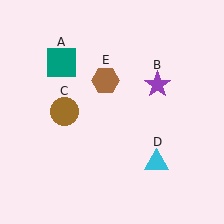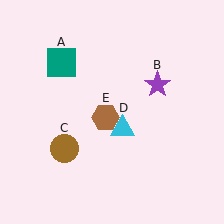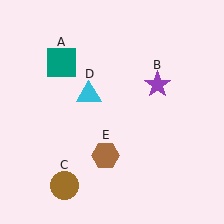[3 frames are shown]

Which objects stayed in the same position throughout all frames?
Teal square (object A) and purple star (object B) remained stationary.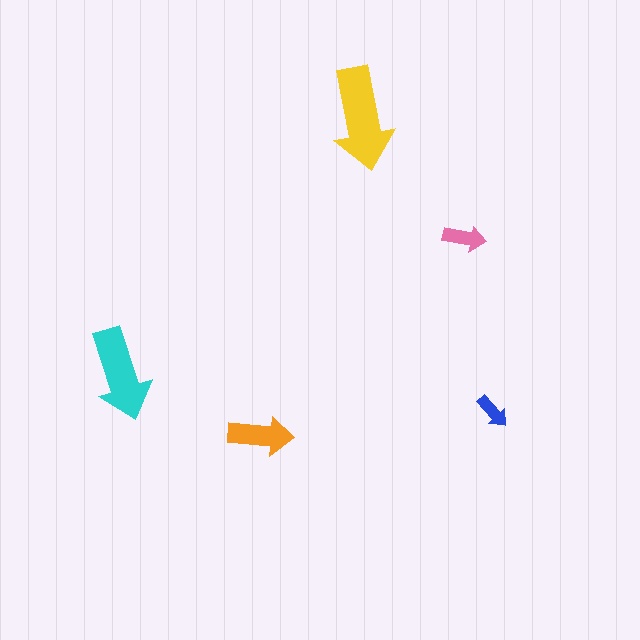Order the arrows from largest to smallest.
the yellow one, the cyan one, the orange one, the pink one, the blue one.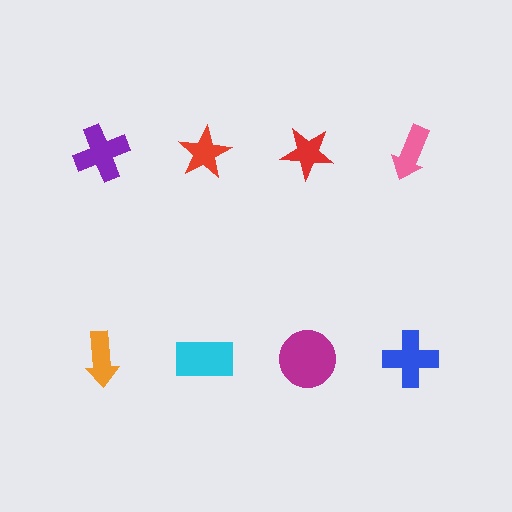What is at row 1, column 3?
A red star.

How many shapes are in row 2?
4 shapes.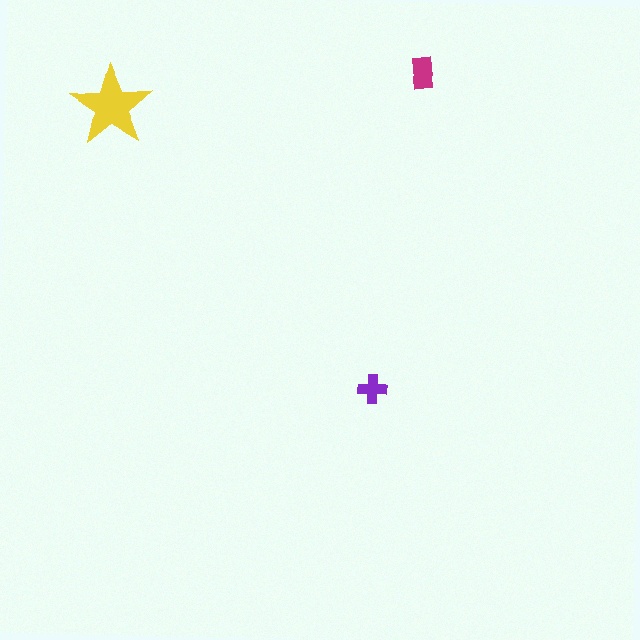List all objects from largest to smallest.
The yellow star, the magenta rectangle, the purple cross.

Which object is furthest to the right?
The magenta rectangle is rightmost.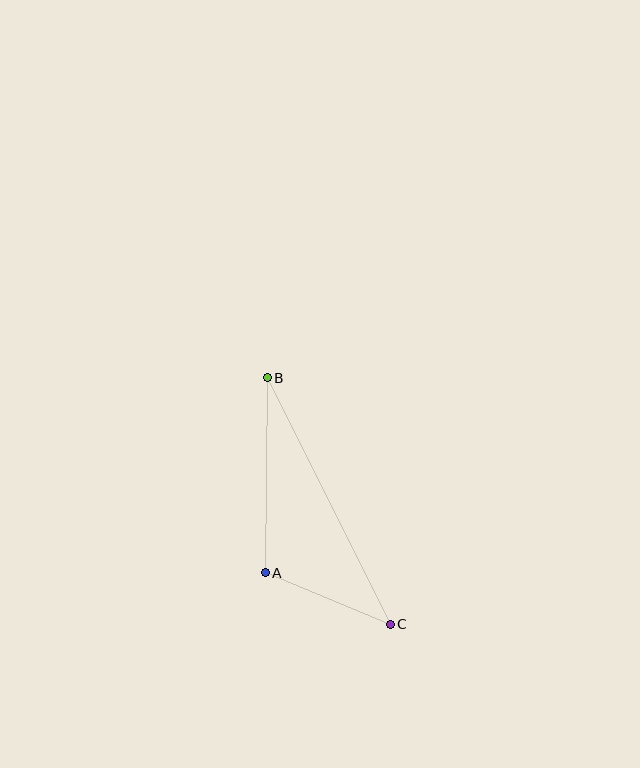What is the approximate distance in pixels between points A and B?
The distance between A and B is approximately 195 pixels.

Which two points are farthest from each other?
Points B and C are farthest from each other.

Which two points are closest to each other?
Points A and C are closest to each other.